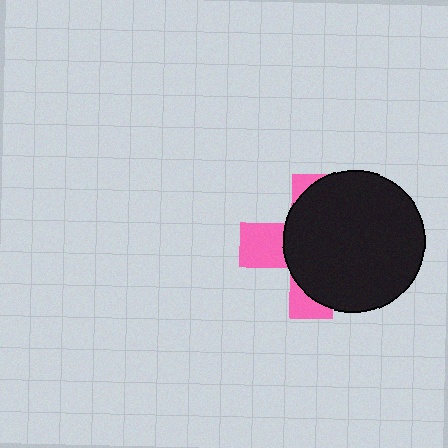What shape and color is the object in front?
The object in front is a black circle.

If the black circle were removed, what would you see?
You would see the complete pink cross.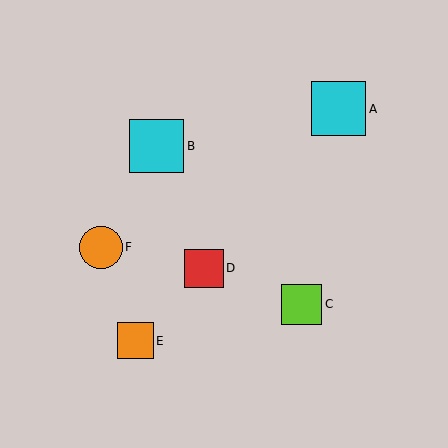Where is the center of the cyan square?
The center of the cyan square is at (157, 146).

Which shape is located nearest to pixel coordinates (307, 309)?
The lime square (labeled C) at (302, 304) is nearest to that location.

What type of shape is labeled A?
Shape A is a cyan square.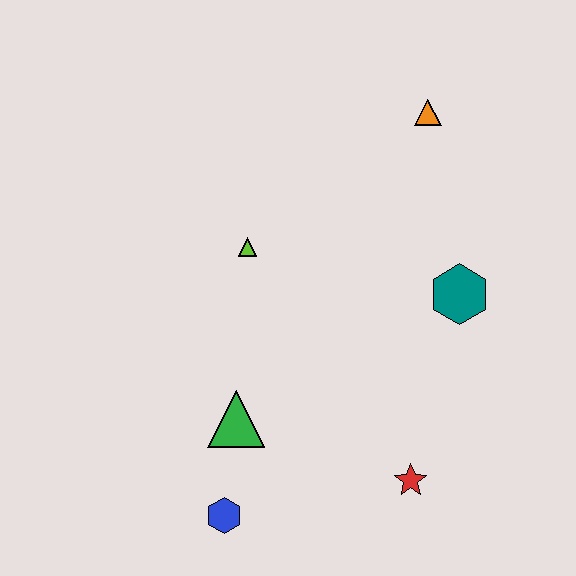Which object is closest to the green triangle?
The blue hexagon is closest to the green triangle.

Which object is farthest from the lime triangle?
The red star is farthest from the lime triangle.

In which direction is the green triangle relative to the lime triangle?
The green triangle is below the lime triangle.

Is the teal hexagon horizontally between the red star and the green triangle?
No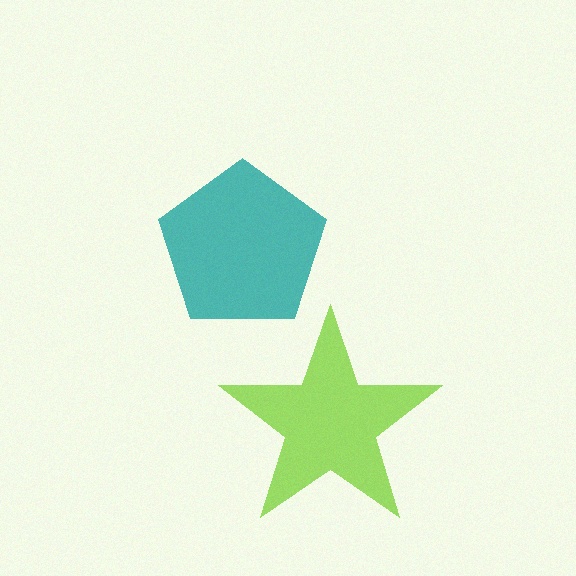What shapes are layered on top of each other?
The layered shapes are: a lime star, a teal pentagon.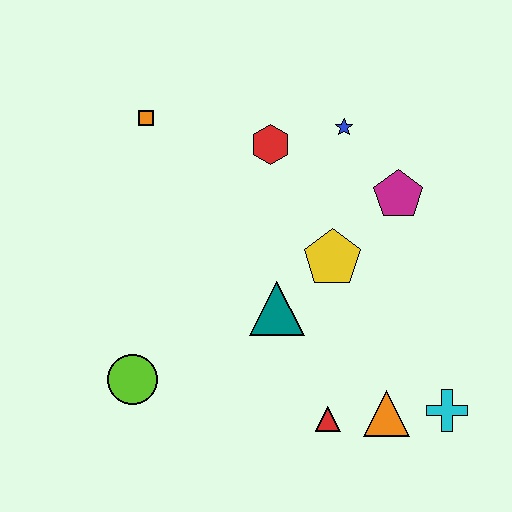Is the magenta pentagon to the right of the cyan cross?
No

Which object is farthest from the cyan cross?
The orange square is farthest from the cyan cross.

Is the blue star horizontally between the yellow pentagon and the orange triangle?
Yes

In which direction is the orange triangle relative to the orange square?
The orange triangle is below the orange square.